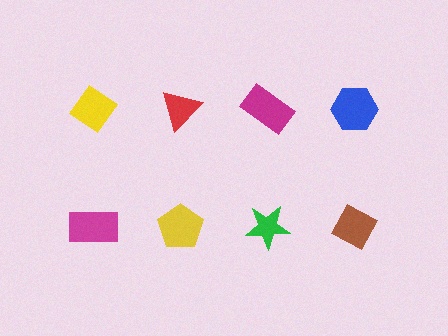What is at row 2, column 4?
A brown diamond.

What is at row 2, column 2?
A yellow pentagon.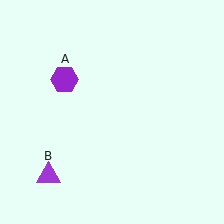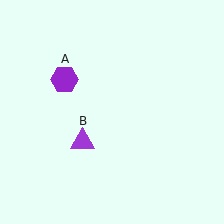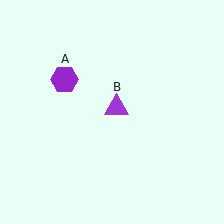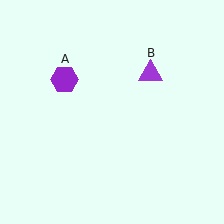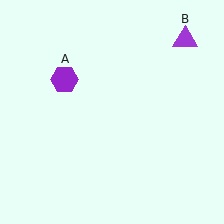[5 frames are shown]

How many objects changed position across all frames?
1 object changed position: purple triangle (object B).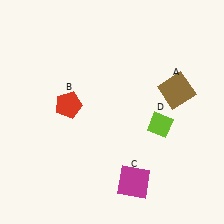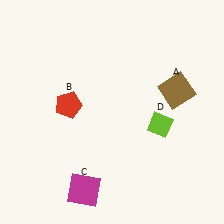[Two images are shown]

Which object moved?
The magenta square (C) moved left.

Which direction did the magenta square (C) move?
The magenta square (C) moved left.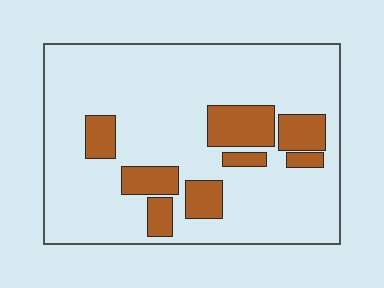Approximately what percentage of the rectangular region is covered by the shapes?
Approximately 20%.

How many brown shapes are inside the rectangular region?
8.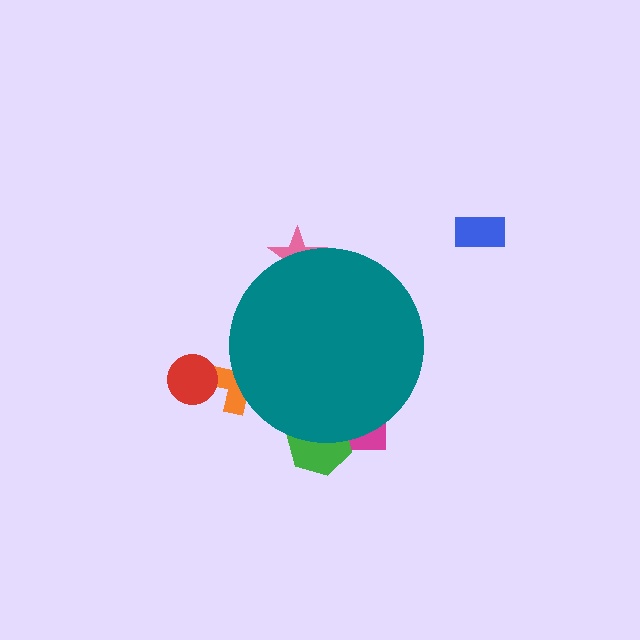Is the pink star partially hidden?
Yes, the pink star is partially hidden behind the teal circle.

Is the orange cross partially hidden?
Yes, the orange cross is partially hidden behind the teal circle.